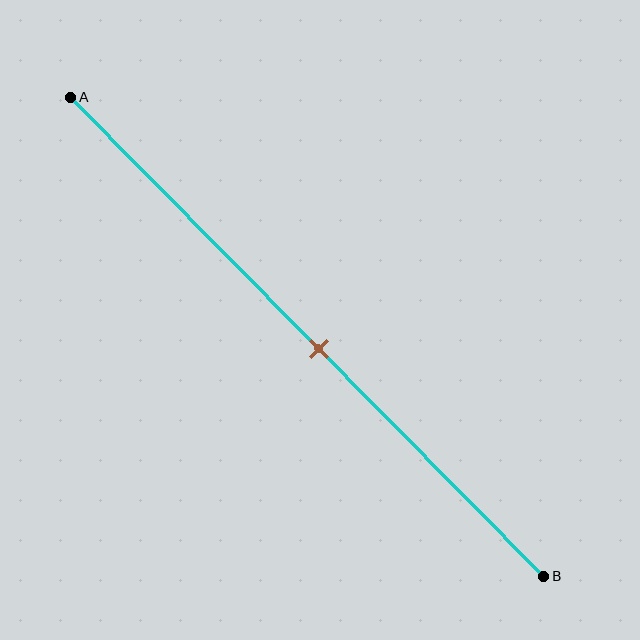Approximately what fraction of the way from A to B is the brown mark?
The brown mark is approximately 55% of the way from A to B.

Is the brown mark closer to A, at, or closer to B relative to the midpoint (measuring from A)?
The brown mark is approximately at the midpoint of segment AB.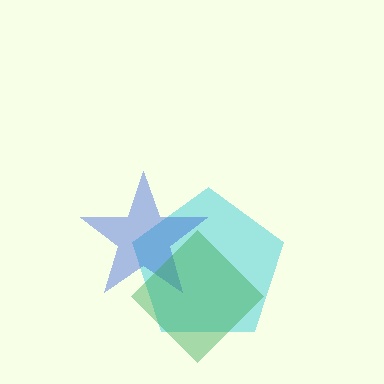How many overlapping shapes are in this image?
There are 3 overlapping shapes in the image.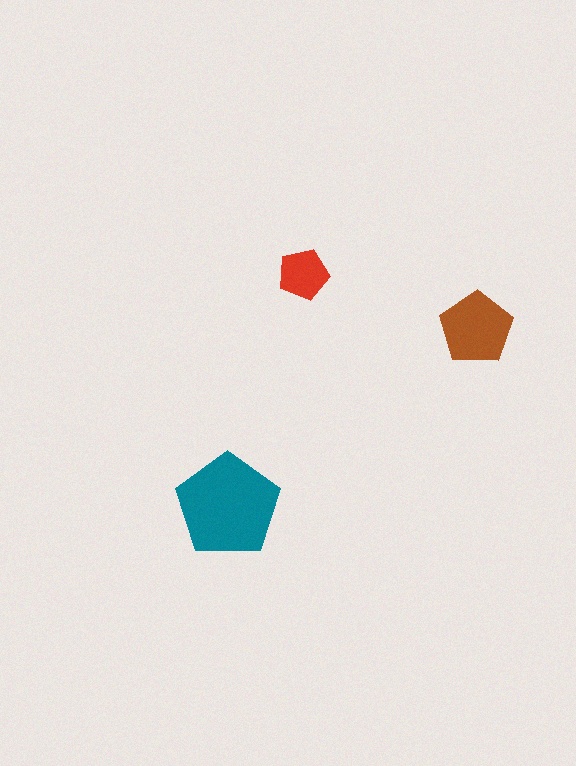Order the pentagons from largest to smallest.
the teal one, the brown one, the red one.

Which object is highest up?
The red pentagon is topmost.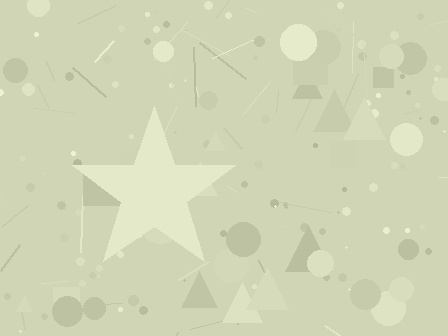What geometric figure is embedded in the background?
A star is embedded in the background.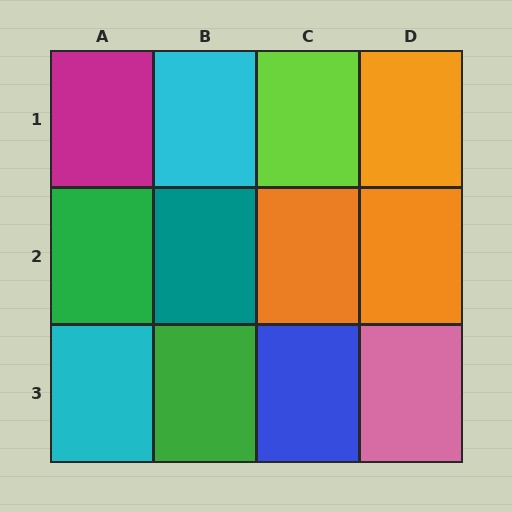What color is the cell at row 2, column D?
Orange.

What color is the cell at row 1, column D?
Orange.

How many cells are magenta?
1 cell is magenta.